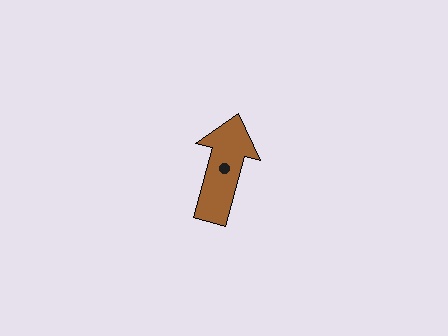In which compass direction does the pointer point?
North.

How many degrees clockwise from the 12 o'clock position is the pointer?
Approximately 15 degrees.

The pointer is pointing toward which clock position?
Roughly 1 o'clock.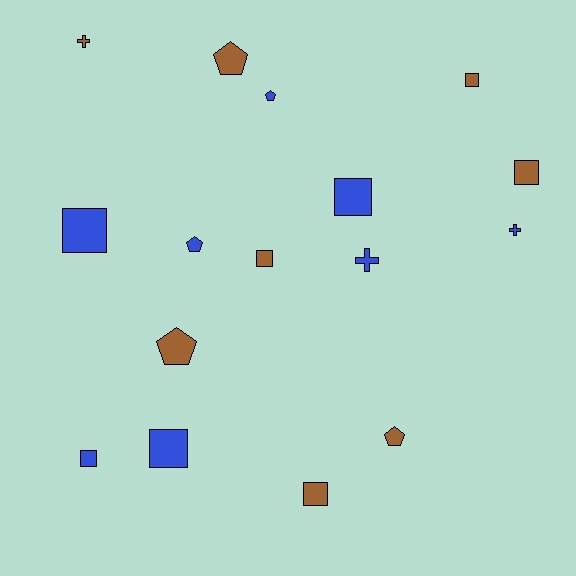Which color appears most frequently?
Brown, with 8 objects.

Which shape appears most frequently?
Square, with 8 objects.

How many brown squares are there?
There are 4 brown squares.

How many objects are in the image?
There are 16 objects.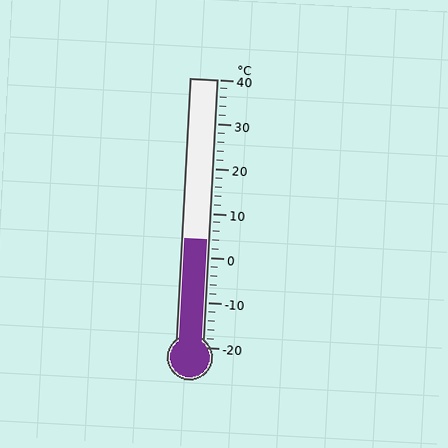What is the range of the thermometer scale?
The thermometer scale ranges from -20°C to 40°C.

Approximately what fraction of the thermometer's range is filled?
The thermometer is filled to approximately 40% of its range.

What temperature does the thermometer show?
The thermometer shows approximately 4°C.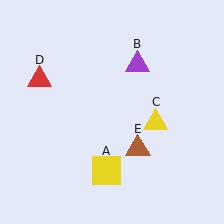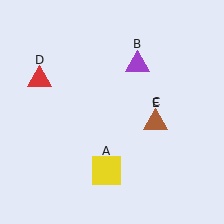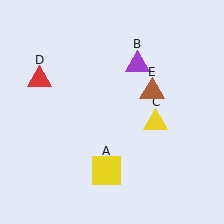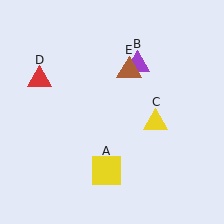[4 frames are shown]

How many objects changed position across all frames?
1 object changed position: brown triangle (object E).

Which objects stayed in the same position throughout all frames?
Yellow square (object A) and purple triangle (object B) and yellow triangle (object C) and red triangle (object D) remained stationary.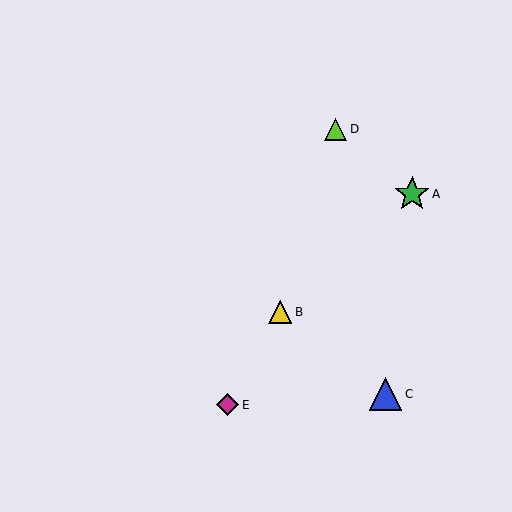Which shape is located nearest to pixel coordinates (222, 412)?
The magenta diamond (labeled E) at (227, 405) is nearest to that location.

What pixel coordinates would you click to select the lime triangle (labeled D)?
Click at (336, 129) to select the lime triangle D.